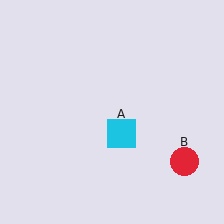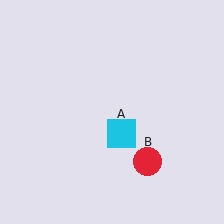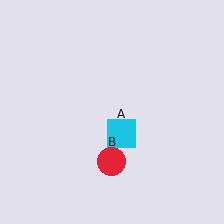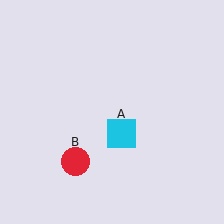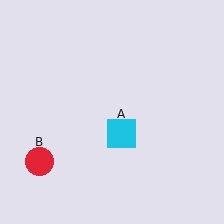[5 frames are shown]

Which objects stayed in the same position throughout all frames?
Cyan square (object A) remained stationary.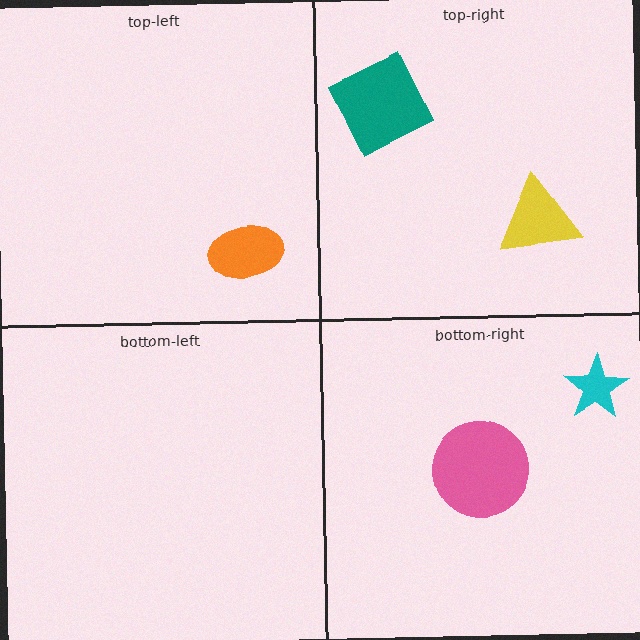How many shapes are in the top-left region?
1.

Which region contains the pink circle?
The bottom-right region.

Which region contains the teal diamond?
The top-right region.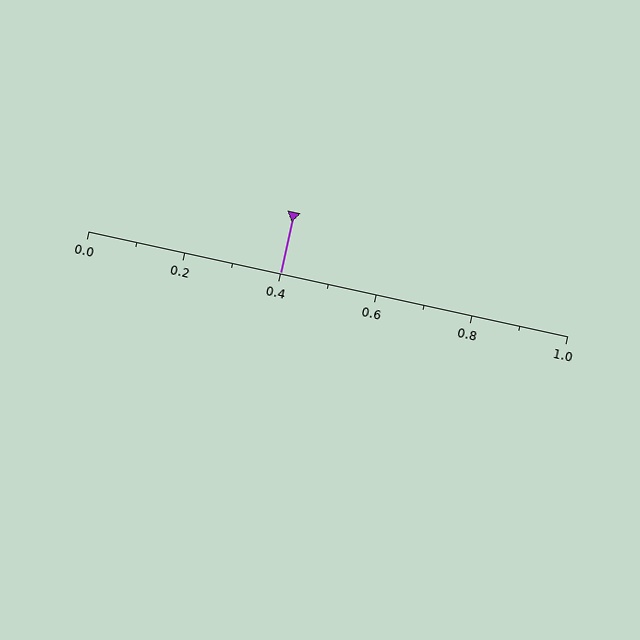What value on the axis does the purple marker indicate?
The marker indicates approximately 0.4.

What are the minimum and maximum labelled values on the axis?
The axis runs from 0.0 to 1.0.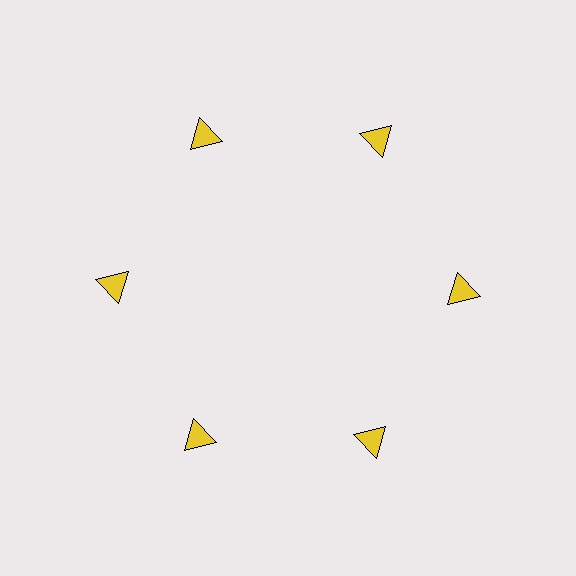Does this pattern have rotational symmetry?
Yes, this pattern has 6-fold rotational symmetry. It looks the same after rotating 60 degrees around the center.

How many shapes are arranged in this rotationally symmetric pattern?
There are 6 shapes, arranged in 6 groups of 1.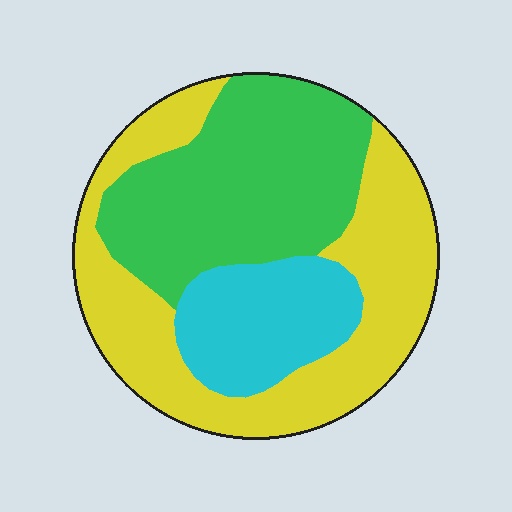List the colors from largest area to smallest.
From largest to smallest: yellow, green, cyan.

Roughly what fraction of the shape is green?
Green covers around 35% of the shape.